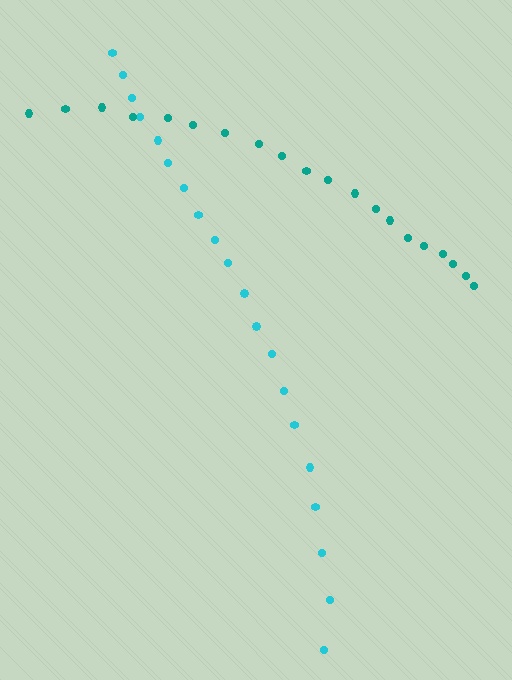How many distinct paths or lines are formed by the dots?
There are 2 distinct paths.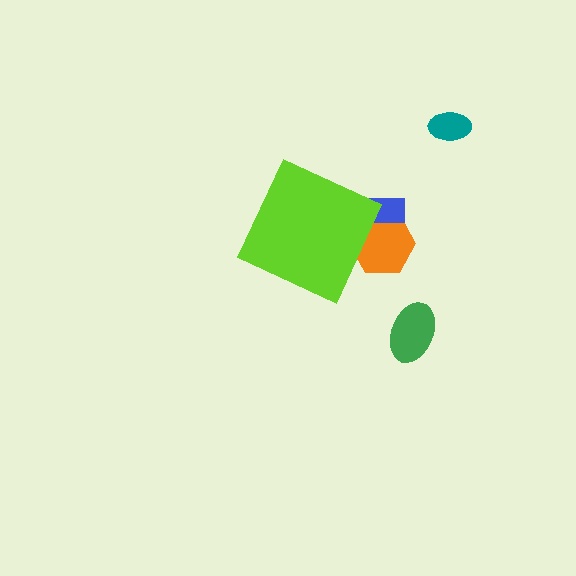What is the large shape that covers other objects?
A lime diamond.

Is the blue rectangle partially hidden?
Yes, the blue rectangle is partially hidden behind the lime diamond.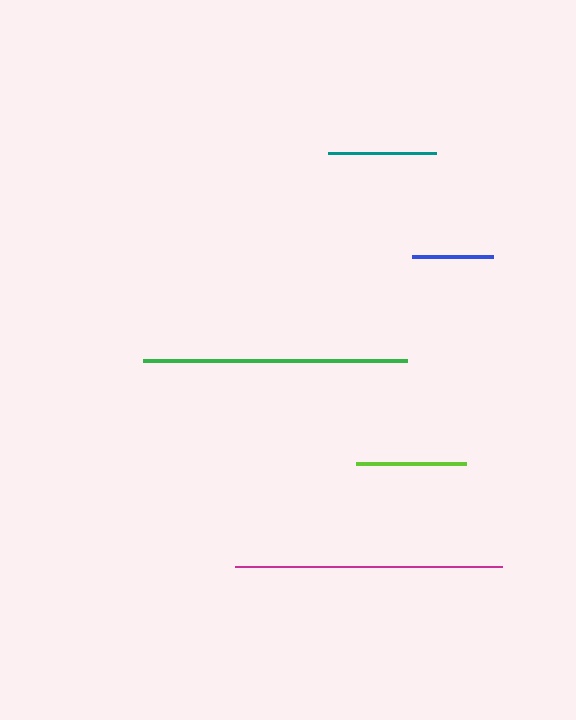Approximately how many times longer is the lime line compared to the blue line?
The lime line is approximately 1.3 times the length of the blue line.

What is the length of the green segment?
The green segment is approximately 265 pixels long.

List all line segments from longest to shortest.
From longest to shortest: magenta, green, lime, teal, blue.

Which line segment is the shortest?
The blue line is the shortest at approximately 81 pixels.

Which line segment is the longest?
The magenta line is the longest at approximately 267 pixels.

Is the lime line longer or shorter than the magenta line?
The magenta line is longer than the lime line.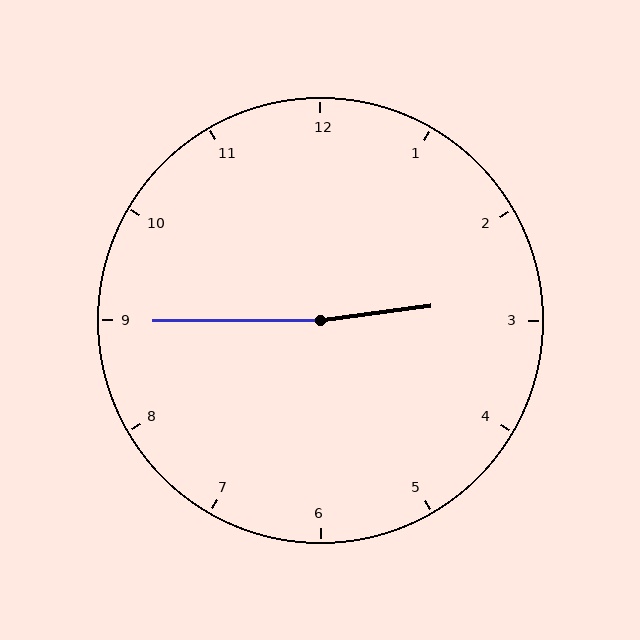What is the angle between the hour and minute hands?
Approximately 172 degrees.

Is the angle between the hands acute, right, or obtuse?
It is obtuse.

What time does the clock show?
2:45.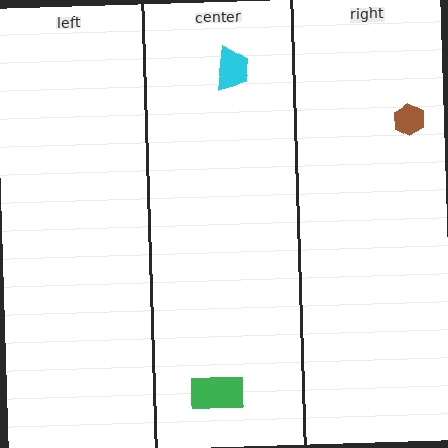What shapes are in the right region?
The brown hexagon.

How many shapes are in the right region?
1.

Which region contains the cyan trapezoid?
The center region.